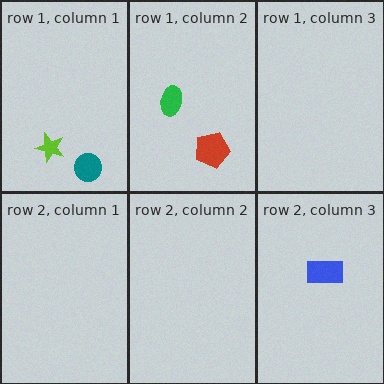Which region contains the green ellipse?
The row 1, column 2 region.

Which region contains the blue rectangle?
The row 2, column 3 region.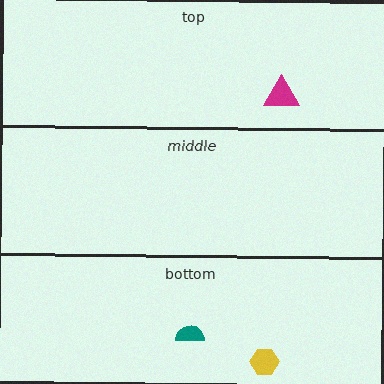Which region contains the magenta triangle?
The top region.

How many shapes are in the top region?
1.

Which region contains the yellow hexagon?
The bottom region.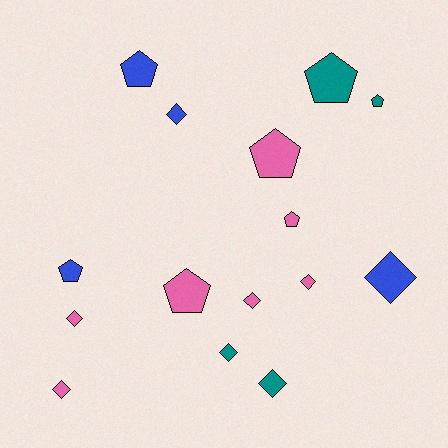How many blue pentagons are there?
There are 2 blue pentagons.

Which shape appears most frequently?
Diamond, with 8 objects.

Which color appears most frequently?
Pink, with 7 objects.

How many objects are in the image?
There are 15 objects.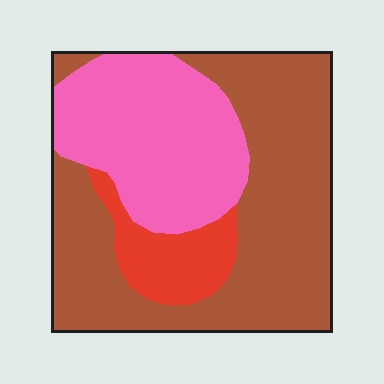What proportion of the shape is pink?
Pink covers around 35% of the shape.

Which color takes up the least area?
Red, at roughly 10%.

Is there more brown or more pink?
Brown.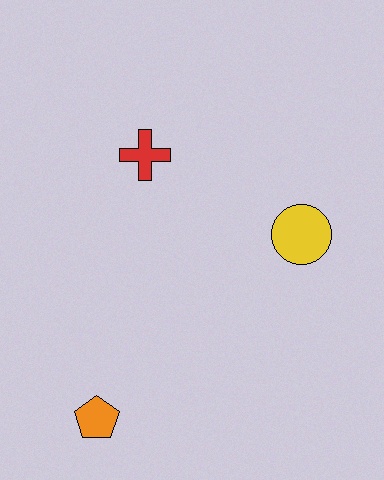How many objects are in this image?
There are 3 objects.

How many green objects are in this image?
There are no green objects.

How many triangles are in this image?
There are no triangles.